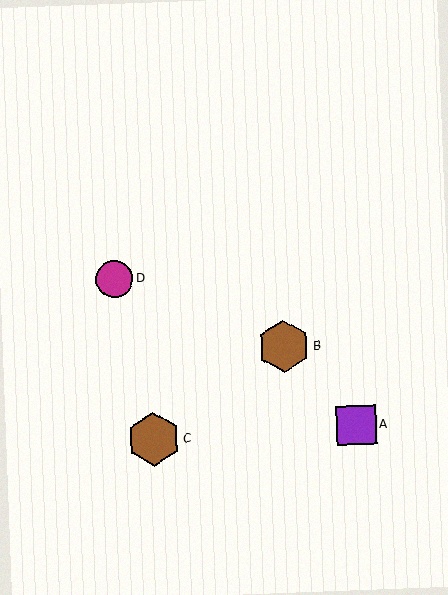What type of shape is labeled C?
Shape C is a brown hexagon.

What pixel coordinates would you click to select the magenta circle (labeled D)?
Click at (115, 280) to select the magenta circle D.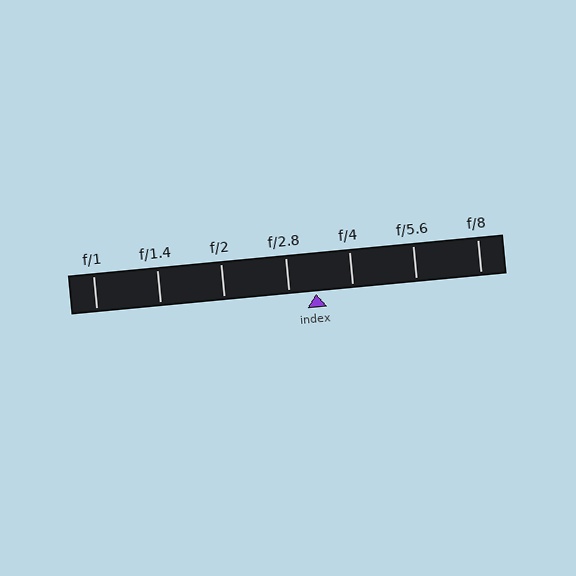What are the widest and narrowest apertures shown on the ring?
The widest aperture shown is f/1 and the narrowest is f/8.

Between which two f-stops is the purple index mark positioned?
The index mark is between f/2.8 and f/4.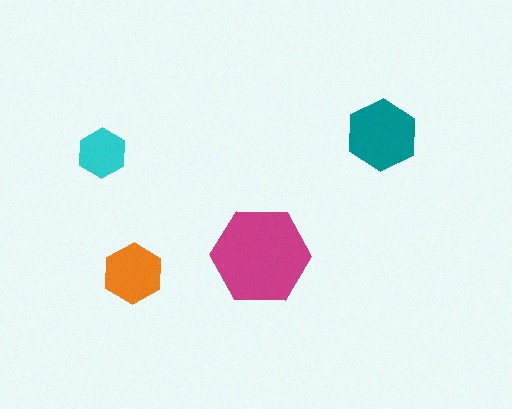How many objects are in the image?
There are 4 objects in the image.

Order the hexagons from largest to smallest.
the magenta one, the teal one, the orange one, the cyan one.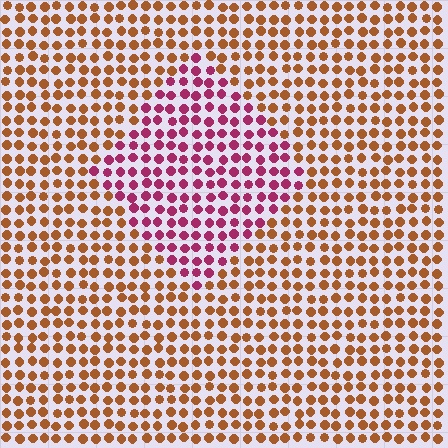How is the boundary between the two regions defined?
The boundary is defined purely by a slight shift in hue (about 54 degrees). Spacing, size, and orientation are identical on both sides.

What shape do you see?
I see a diamond.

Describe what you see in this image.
The image is filled with small brown elements in a uniform arrangement. A diamond-shaped region is visible where the elements are tinted to a slightly different hue, forming a subtle color boundary.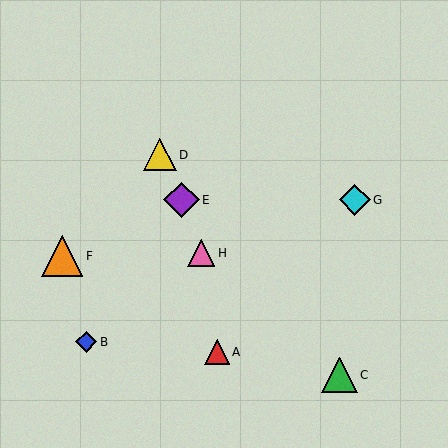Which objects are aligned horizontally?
Objects E, G are aligned horizontally.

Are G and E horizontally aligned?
Yes, both are at y≈200.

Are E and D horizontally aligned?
No, E is at y≈200 and D is at y≈155.